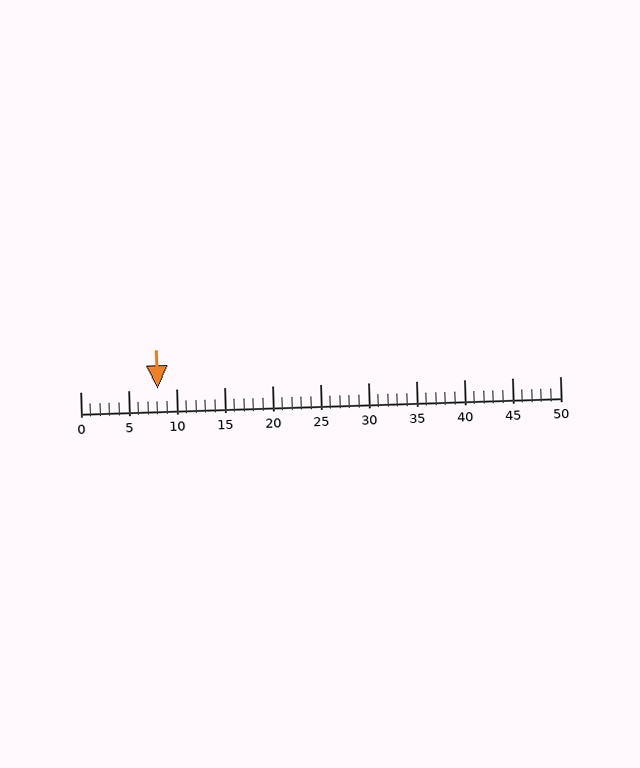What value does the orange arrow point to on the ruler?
The orange arrow points to approximately 8.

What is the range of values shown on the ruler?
The ruler shows values from 0 to 50.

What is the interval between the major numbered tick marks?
The major tick marks are spaced 5 units apart.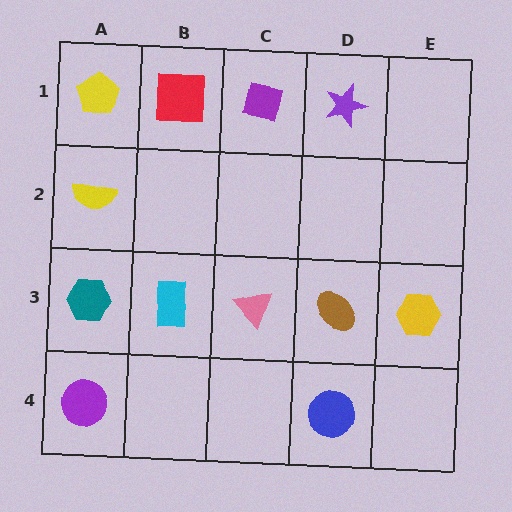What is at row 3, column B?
A cyan rectangle.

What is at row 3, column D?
A brown ellipse.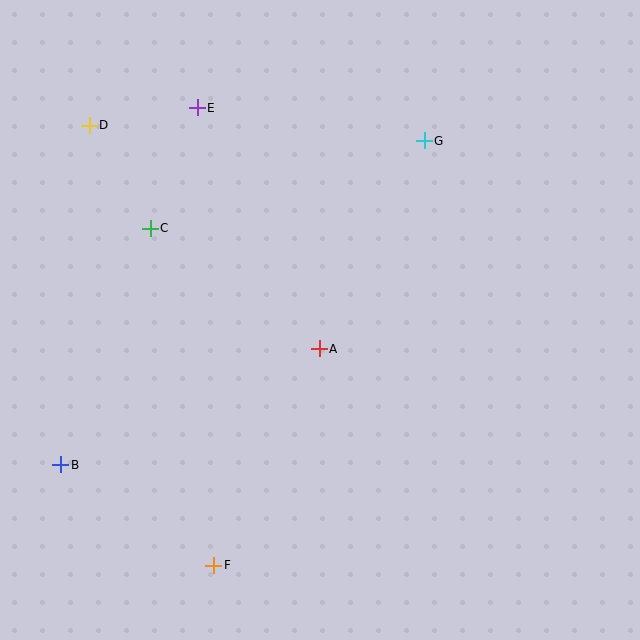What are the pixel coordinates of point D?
Point D is at (89, 125).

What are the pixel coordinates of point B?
Point B is at (61, 465).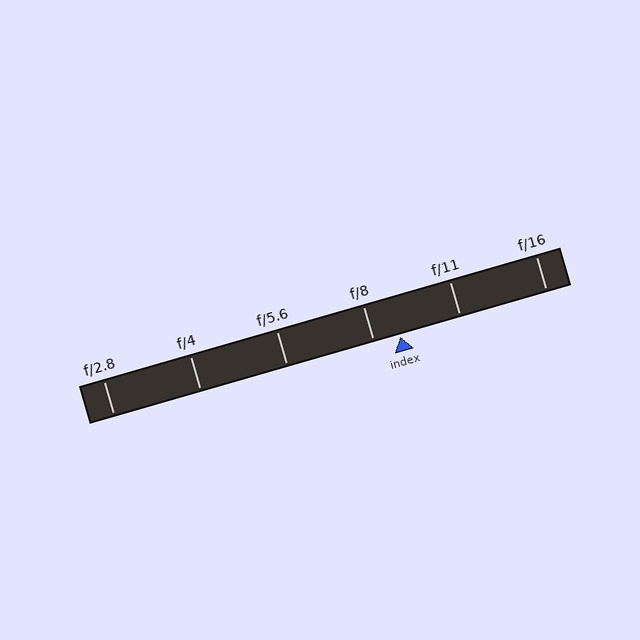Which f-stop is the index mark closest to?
The index mark is closest to f/8.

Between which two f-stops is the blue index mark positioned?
The index mark is between f/8 and f/11.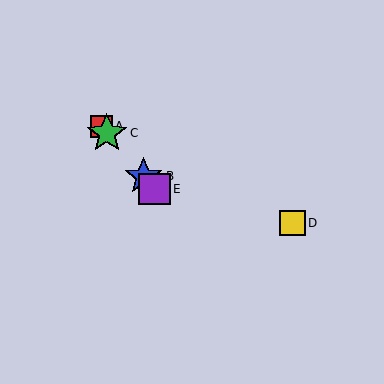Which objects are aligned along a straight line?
Objects A, B, C, E are aligned along a straight line.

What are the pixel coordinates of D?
Object D is at (293, 223).